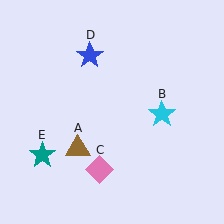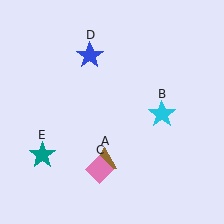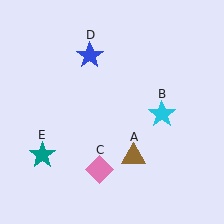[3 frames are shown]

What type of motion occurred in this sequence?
The brown triangle (object A) rotated counterclockwise around the center of the scene.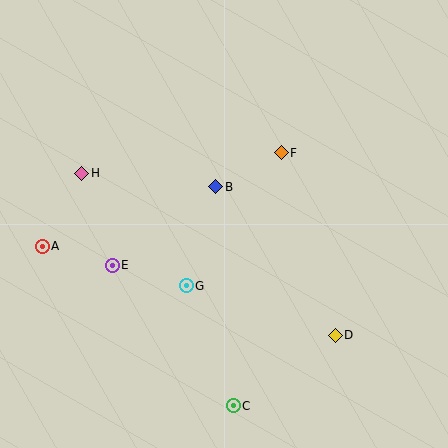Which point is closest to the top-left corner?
Point H is closest to the top-left corner.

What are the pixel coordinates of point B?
Point B is at (216, 187).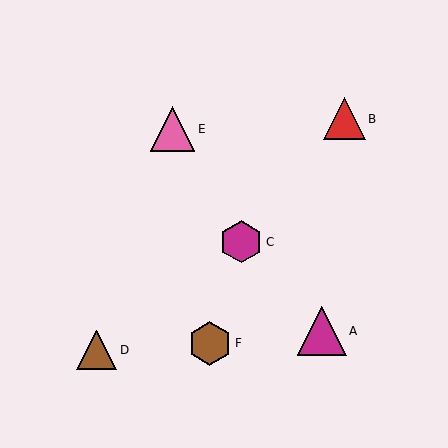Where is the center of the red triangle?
The center of the red triangle is at (344, 119).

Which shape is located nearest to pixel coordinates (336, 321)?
The magenta triangle (labeled A) at (322, 331) is nearest to that location.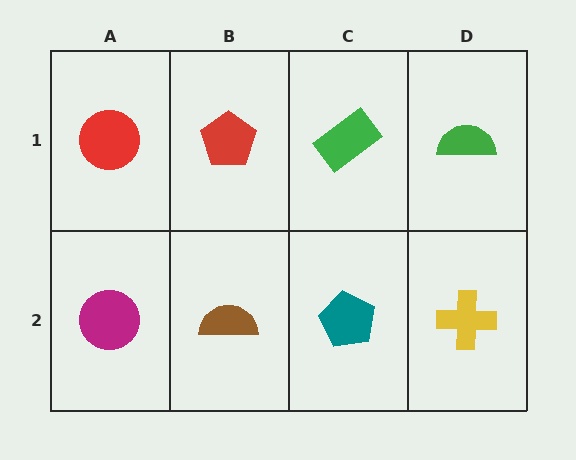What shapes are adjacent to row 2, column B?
A red pentagon (row 1, column B), a magenta circle (row 2, column A), a teal pentagon (row 2, column C).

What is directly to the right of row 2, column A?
A brown semicircle.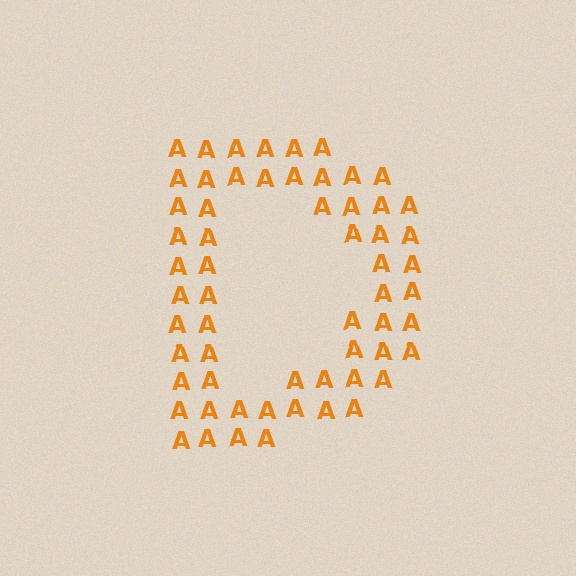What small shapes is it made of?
It is made of small letter A's.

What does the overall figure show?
The overall figure shows the letter D.